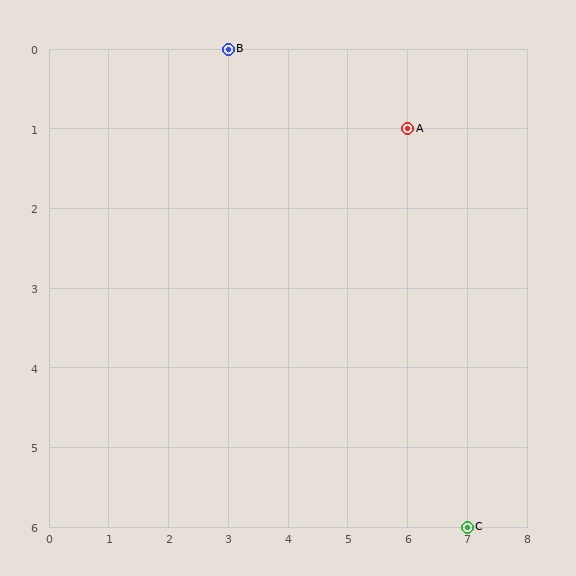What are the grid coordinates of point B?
Point B is at grid coordinates (3, 0).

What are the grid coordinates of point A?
Point A is at grid coordinates (6, 1).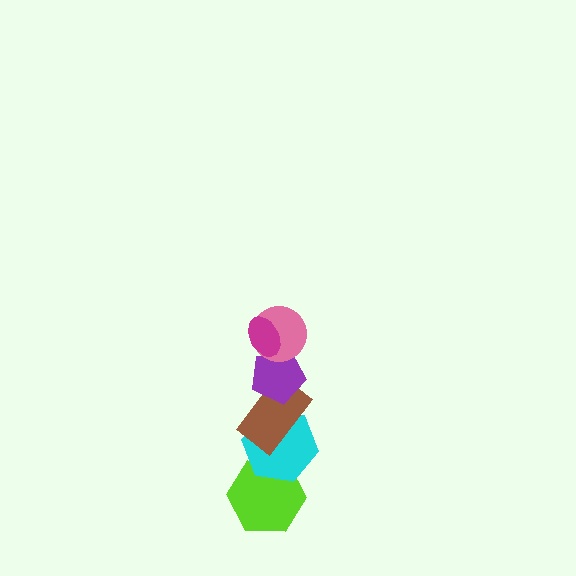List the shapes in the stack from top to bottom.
From top to bottom: the magenta ellipse, the pink circle, the purple pentagon, the brown rectangle, the cyan hexagon, the lime hexagon.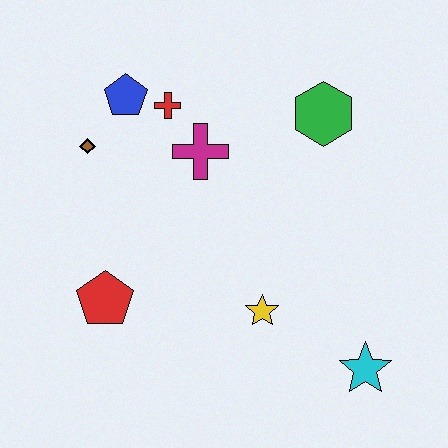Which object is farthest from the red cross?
The cyan star is farthest from the red cross.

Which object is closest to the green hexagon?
The magenta cross is closest to the green hexagon.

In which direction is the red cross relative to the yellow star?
The red cross is above the yellow star.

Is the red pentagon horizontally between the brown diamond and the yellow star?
Yes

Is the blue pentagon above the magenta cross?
Yes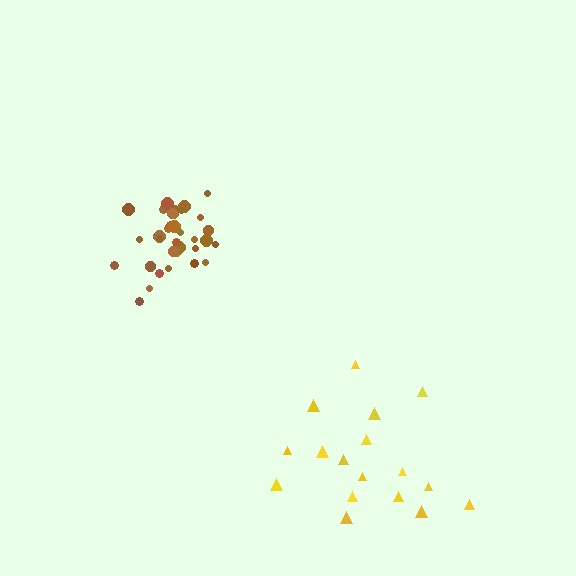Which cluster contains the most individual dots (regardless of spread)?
Brown (34).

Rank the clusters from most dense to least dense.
brown, yellow.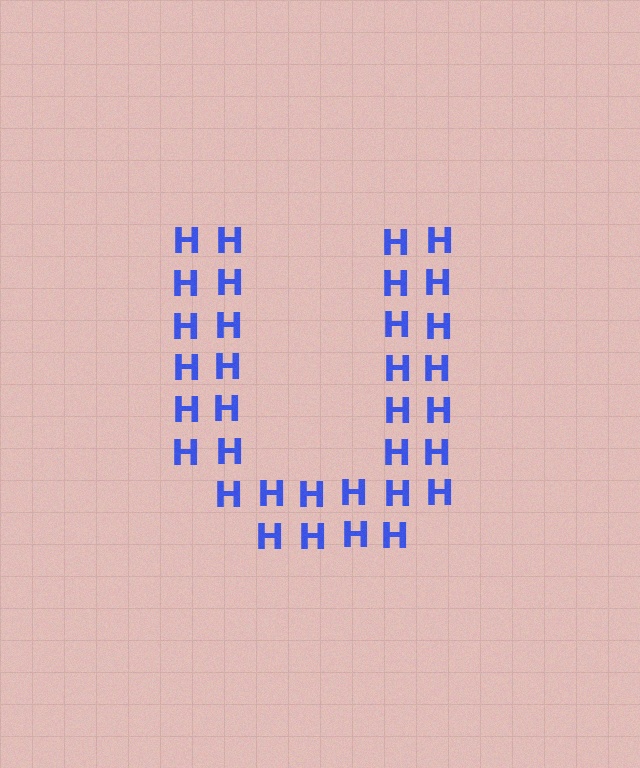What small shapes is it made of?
It is made of small letter H's.